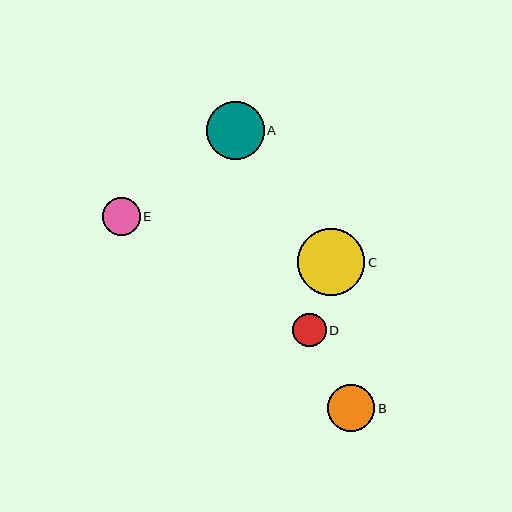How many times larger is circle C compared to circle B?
Circle C is approximately 1.4 times the size of circle B.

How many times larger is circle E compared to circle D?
Circle E is approximately 1.1 times the size of circle D.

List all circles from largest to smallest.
From largest to smallest: C, A, B, E, D.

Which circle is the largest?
Circle C is the largest with a size of approximately 67 pixels.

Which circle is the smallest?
Circle D is the smallest with a size of approximately 34 pixels.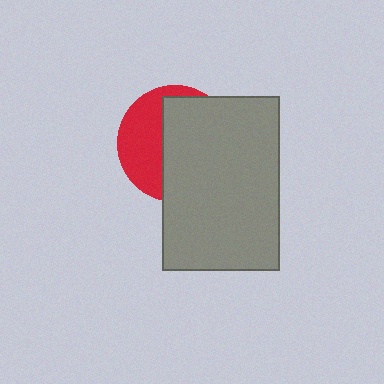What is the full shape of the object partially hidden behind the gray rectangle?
The partially hidden object is a red circle.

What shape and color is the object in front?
The object in front is a gray rectangle.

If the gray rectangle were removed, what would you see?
You would see the complete red circle.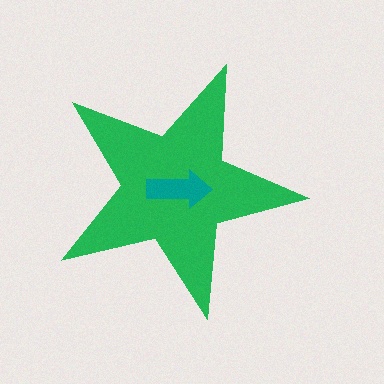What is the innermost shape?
The teal arrow.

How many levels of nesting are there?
2.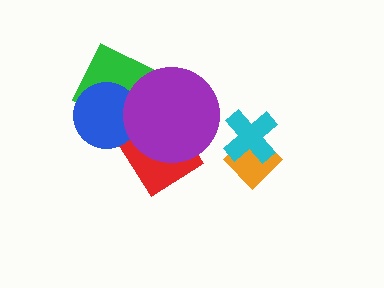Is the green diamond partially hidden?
Yes, it is partially covered by another shape.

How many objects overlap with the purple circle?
3 objects overlap with the purple circle.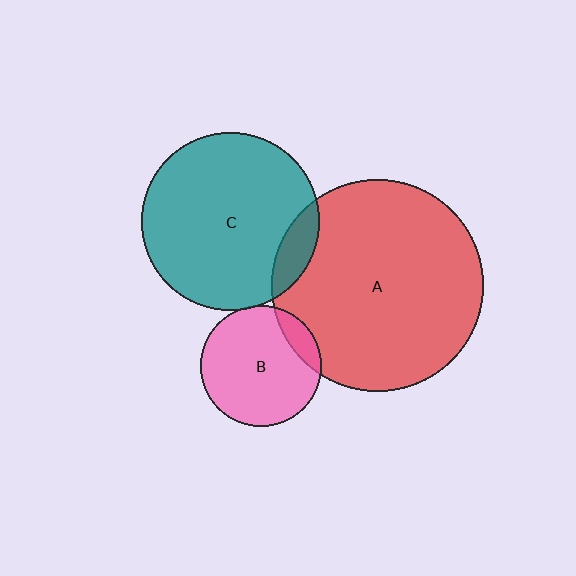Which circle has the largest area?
Circle A (red).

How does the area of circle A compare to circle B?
Approximately 3.1 times.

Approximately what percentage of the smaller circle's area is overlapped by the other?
Approximately 5%.